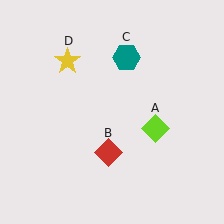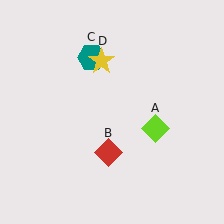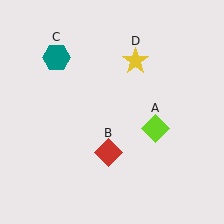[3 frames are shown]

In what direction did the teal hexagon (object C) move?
The teal hexagon (object C) moved left.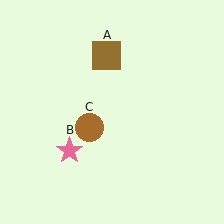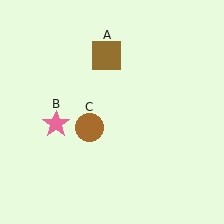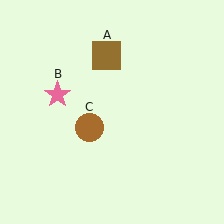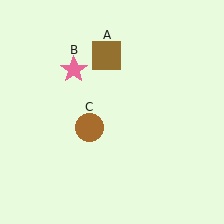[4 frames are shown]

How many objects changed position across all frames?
1 object changed position: pink star (object B).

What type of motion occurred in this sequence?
The pink star (object B) rotated clockwise around the center of the scene.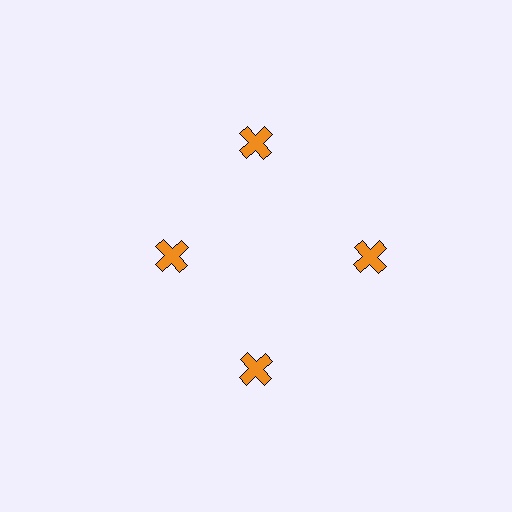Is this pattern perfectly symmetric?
No. The 4 orange crosses are arranged in a ring, but one element near the 9 o'clock position is pulled inward toward the center, breaking the 4-fold rotational symmetry.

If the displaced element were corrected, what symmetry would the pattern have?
It would have 4-fold rotational symmetry — the pattern would map onto itself every 90 degrees.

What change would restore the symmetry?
The symmetry would be restored by moving it outward, back onto the ring so that all 4 crosses sit at equal angles and equal distance from the center.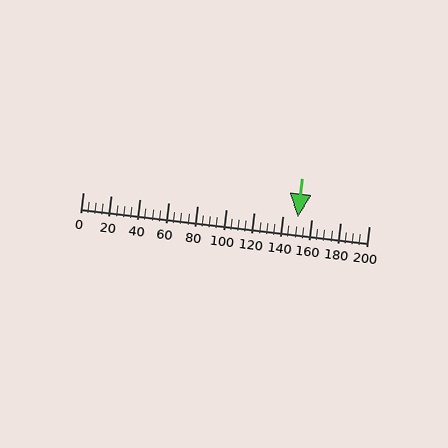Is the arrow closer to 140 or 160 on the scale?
The arrow is closer to 160.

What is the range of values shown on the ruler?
The ruler shows values from 0 to 200.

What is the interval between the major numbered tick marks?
The major tick marks are spaced 20 units apart.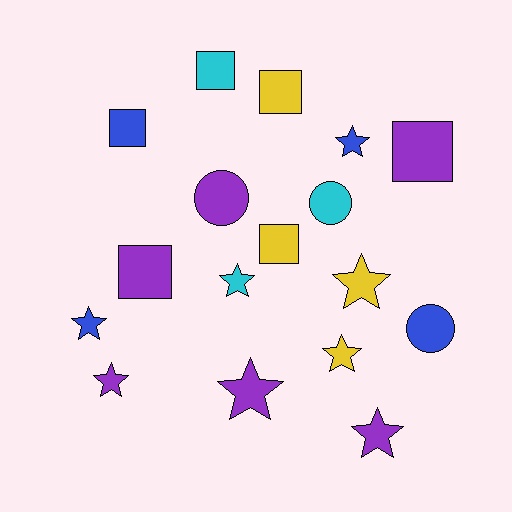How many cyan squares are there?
There is 1 cyan square.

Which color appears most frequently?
Purple, with 6 objects.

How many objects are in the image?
There are 17 objects.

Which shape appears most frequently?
Star, with 8 objects.